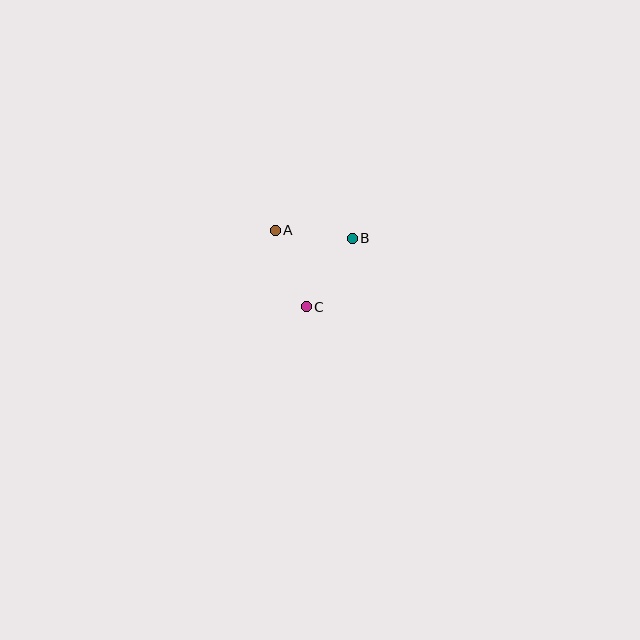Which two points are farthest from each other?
Points B and C are farthest from each other.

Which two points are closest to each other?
Points A and B are closest to each other.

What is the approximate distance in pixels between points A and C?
The distance between A and C is approximately 82 pixels.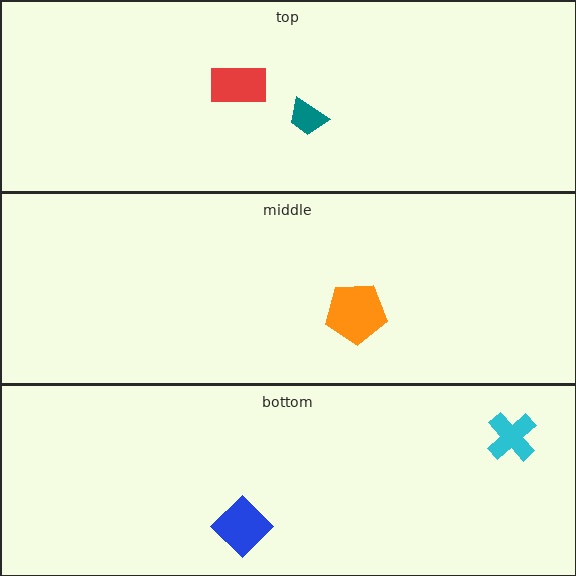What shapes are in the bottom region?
The cyan cross, the blue diamond.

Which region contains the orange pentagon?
The middle region.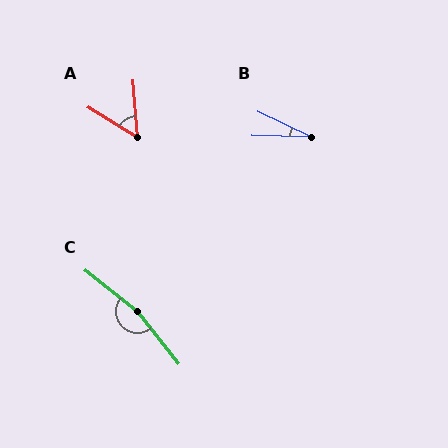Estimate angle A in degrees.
Approximately 54 degrees.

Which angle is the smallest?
B, at approximately 24 degrees.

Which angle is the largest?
C, at approximately 167 degrees.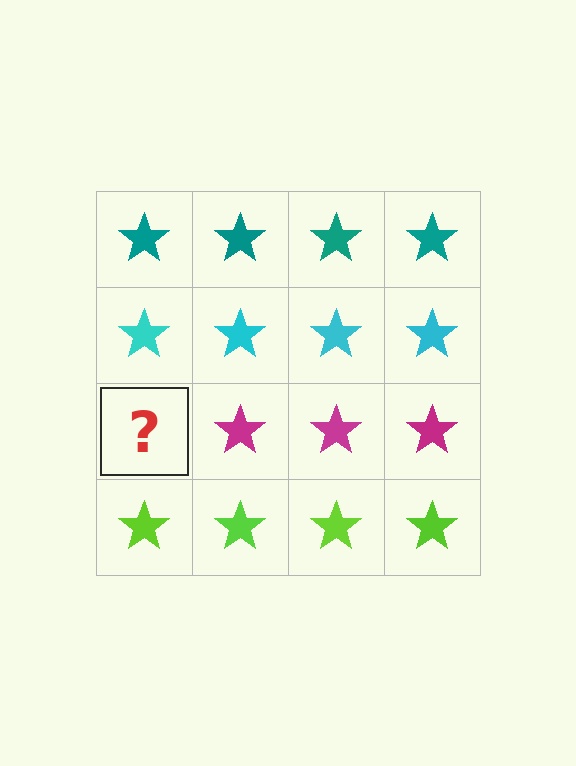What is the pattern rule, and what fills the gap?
The rule is that each row has a consistent color. The gap should be filled with a magenta star.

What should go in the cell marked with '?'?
The missing cell should contain a magenta star.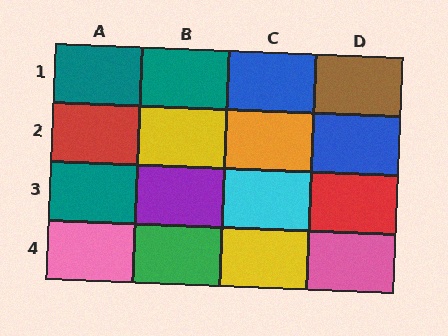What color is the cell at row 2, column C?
Orange.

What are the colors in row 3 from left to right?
Teal, purple, cyan, red.